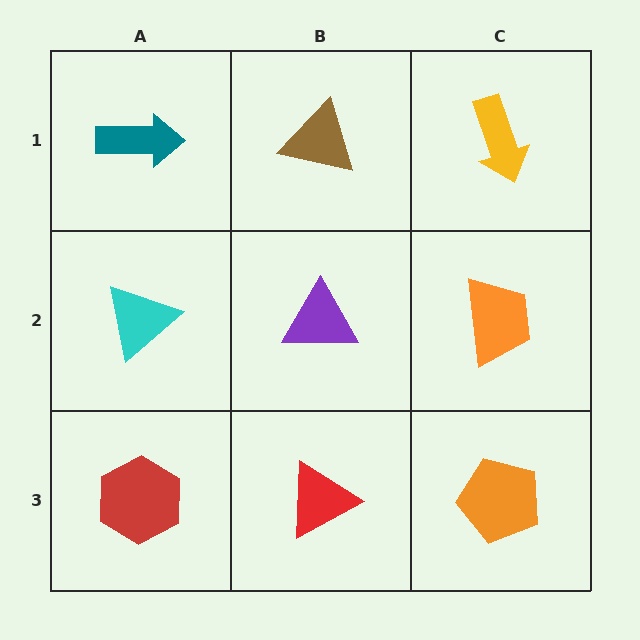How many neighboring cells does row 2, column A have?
3.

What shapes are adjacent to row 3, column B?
A purple triangle (row 2, column B), a red hexagon (row 3, column A), an orange pentagon (row 3, column C).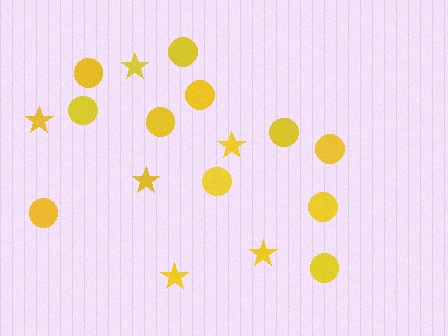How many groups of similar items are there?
There are 2 groups: one group of circles (11) and one group of stars (6).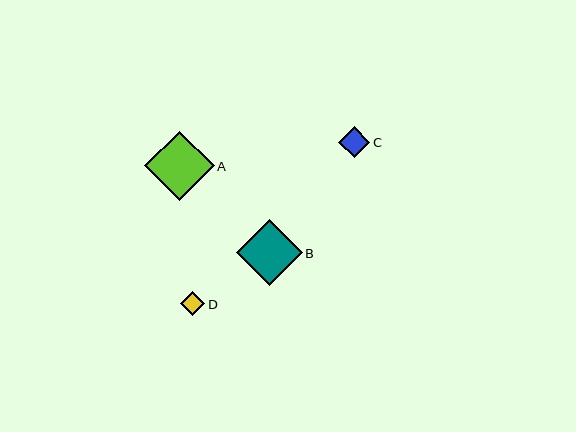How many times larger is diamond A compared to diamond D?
Diamond A is approximately 2.9 times the size of diamond D.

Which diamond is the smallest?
Diamond D is the smallest with a size of approximately 24 pixels.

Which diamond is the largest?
Diamond A is the largest with a size of approximately 70 pixels.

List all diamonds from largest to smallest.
From largest to smallest: A, B, C, D.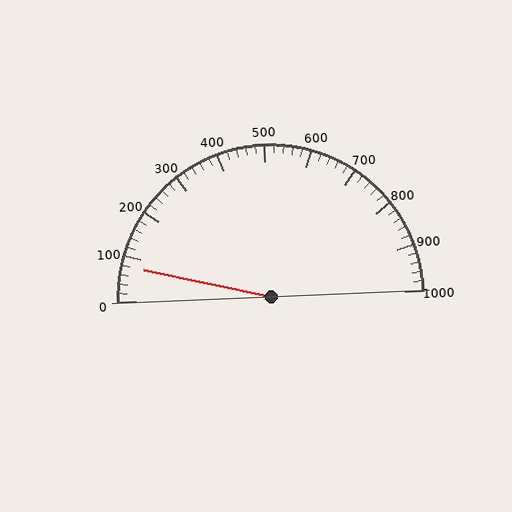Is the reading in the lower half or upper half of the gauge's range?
The reading is in the lower half of the range (0 to 1000).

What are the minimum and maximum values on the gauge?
The gauge ranges from 0 to 1000.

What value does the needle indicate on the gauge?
The needle indicates approximately 80.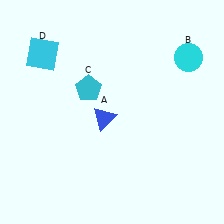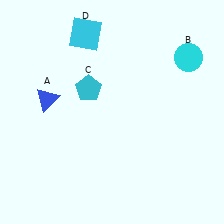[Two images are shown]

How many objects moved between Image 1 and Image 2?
2 objects moved between the two images.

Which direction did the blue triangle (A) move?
The blue triangle (A) moved left.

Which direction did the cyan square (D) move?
The cyan square (D) moved right.